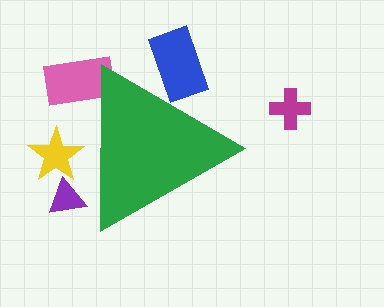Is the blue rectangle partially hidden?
Yes, the blue rectangle is partially hidden behind the green triangle.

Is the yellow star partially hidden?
Yes, the yellow star is partially hidden behind the green triangle.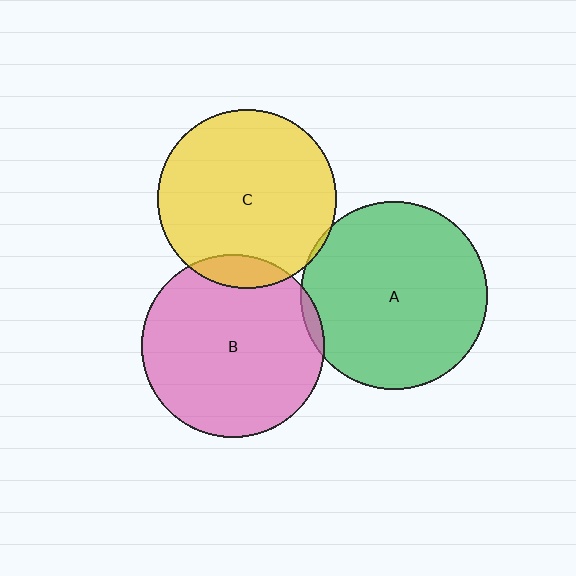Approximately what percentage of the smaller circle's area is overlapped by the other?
Approximately 10%.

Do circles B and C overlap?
Yes.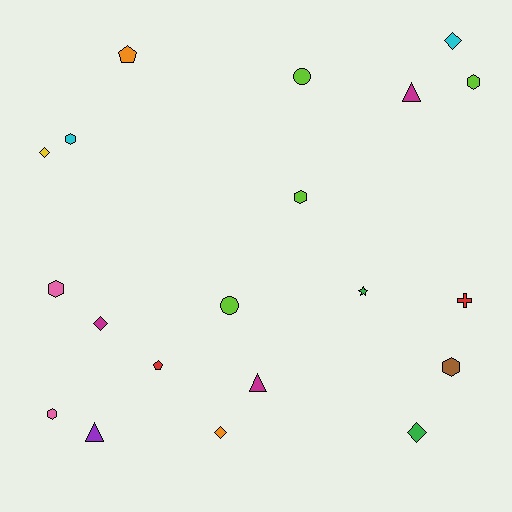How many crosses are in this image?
There is 1 cross.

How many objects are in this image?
There are 20 objects.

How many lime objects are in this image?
There are 4 lime objects.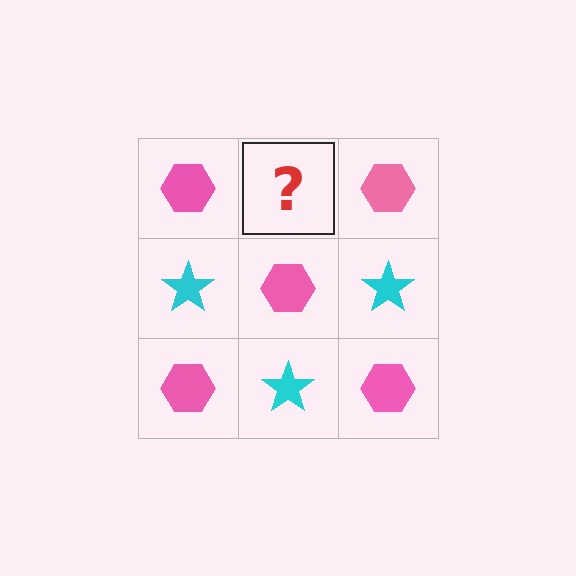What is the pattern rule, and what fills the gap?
The rule is that it alternates pink hexagon and cyan star in a checkerboard pattern. The gap should be filled with a cyan star.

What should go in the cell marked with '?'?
The missing cell should contain a cyan star.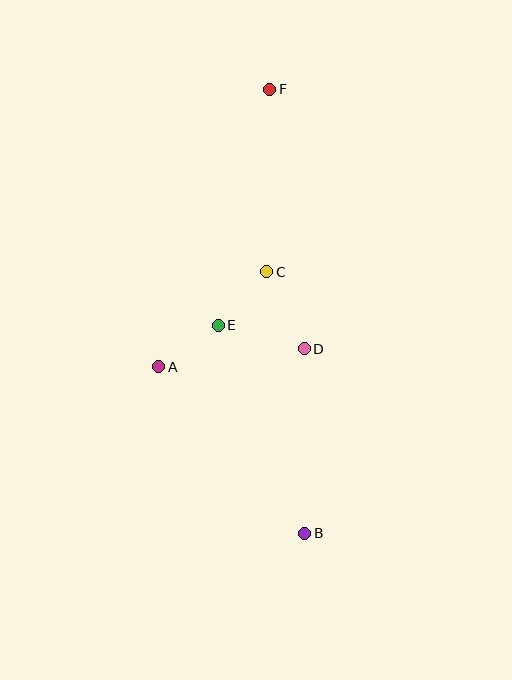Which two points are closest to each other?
Points C and E are closest to each other.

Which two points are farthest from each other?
Points B and F are farthest from each other.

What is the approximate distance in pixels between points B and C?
The distance between B and C is approximately 264 pixels.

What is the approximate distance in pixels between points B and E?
The distance between B and E is approximately 225 pixels.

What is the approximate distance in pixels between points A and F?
The distance between A and F is approximately 299 pixels.